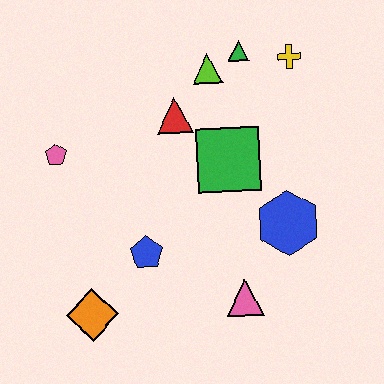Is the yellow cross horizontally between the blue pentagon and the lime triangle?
No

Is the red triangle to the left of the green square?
Yes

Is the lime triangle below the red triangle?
No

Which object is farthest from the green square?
The orange diamond is farthest from the green square.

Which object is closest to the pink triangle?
The blue hexagon is closest to the pink triangle.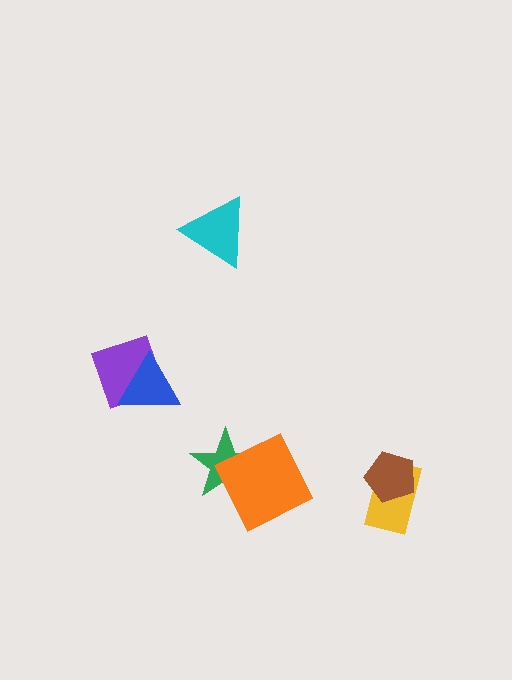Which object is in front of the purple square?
The blue triangle is in front of the purple square.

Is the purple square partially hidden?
Yes, it is partially covered by another shape.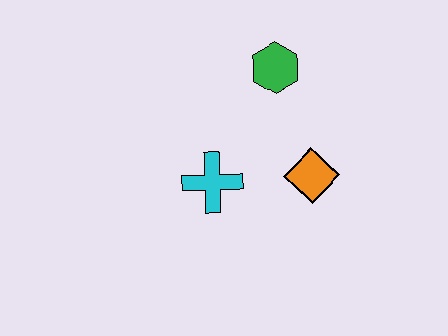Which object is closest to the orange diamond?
The cyan cross is closest to the orange diamond.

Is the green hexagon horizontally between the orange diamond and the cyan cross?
Yes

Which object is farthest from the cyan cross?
The green hexagon is farthest from the cyan cross.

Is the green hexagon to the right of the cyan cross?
Yes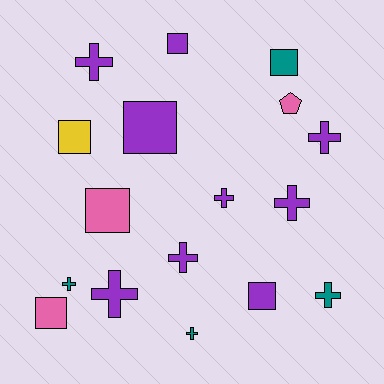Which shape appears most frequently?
Cross, with 9 objects.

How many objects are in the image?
There are 17 objects.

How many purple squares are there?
There are 3 purple squares.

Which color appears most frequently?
Purple, with 9 objects.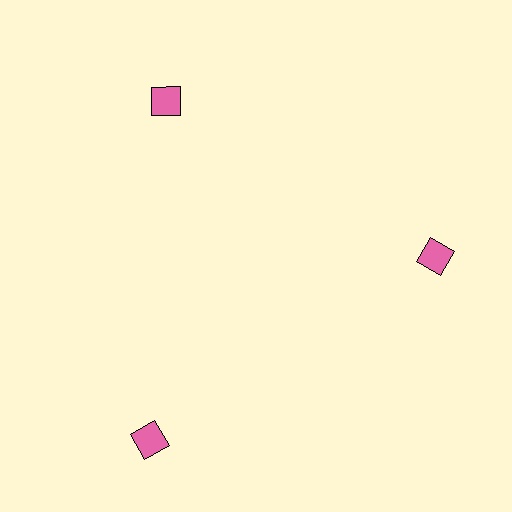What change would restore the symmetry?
The symmetry would be restored by moving it inward, back onto the ring so that all 3 squares sit at equal angles and equal distance from the center.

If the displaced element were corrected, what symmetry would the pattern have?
It would have 3-fold rotational symmetry — the pattern would map onto itself every 120 degrees.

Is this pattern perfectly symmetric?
No. The 3 pink squares are arranged in a ring, but one element near the 7 o'clock position is pushed outward from the center, breaking the 3-fold rotational symmetry.